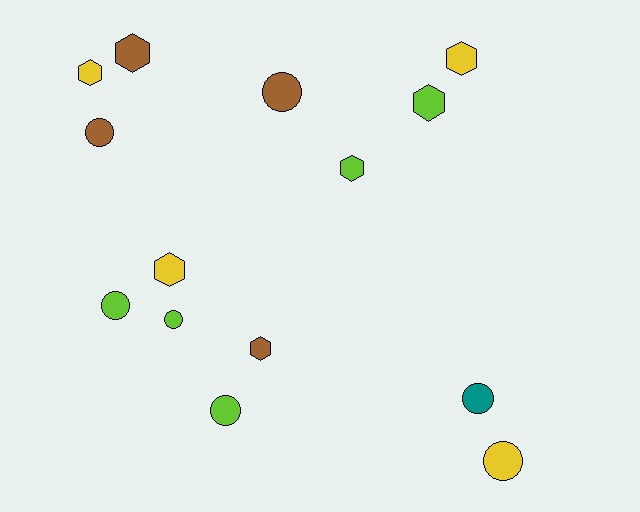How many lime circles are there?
There are 3 lime circles.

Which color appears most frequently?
Lime, with 5 objects.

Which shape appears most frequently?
Circle, with 7 objects.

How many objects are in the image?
There are 14 objects.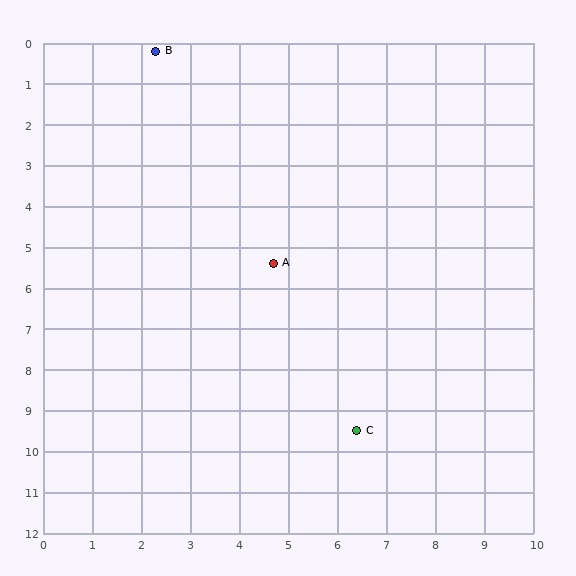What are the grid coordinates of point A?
Point A is at approximately (4.7, 5.4).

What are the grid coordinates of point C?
Point C is at approximately (6.4, 9.5).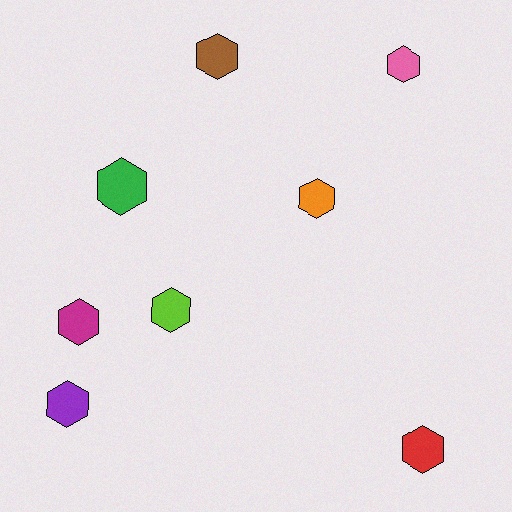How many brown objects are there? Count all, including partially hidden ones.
There is 1 brown object.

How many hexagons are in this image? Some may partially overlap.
There are 8 hexagons.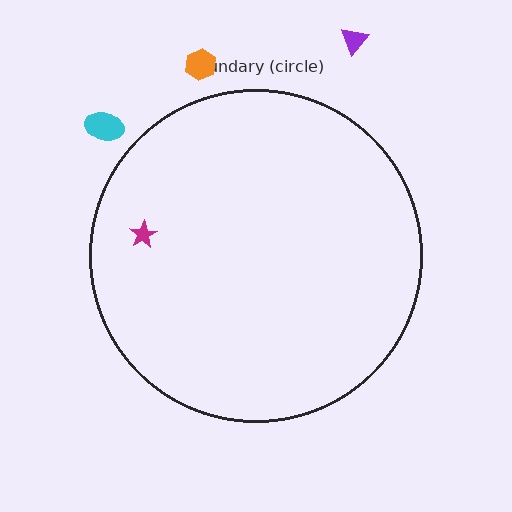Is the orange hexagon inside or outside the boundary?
Outside.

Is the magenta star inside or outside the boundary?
Inside.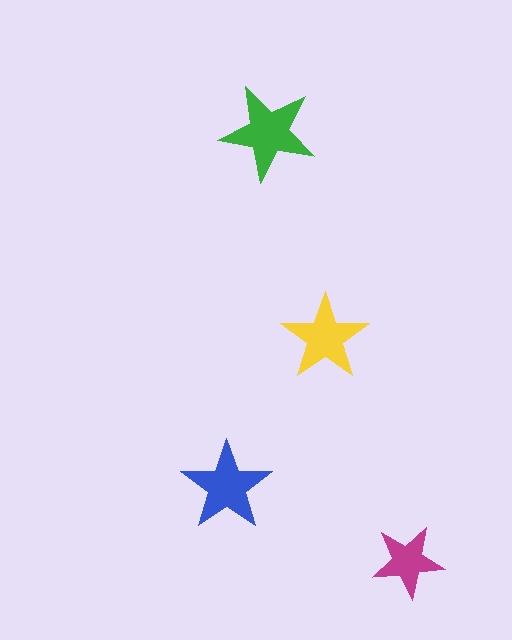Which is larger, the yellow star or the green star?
The green one.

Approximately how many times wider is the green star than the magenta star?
About 1.5 times wider.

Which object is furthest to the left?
The blue star is leftmost.